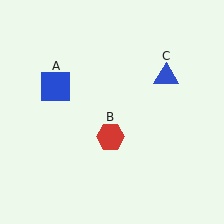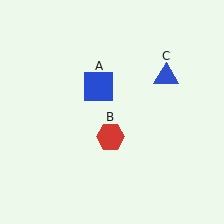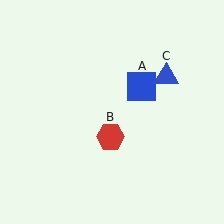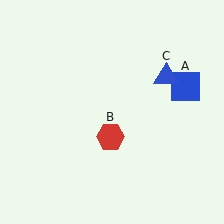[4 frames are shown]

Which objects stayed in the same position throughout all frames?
Red hexagon (object B) and blue triangle (object C) remained stationary.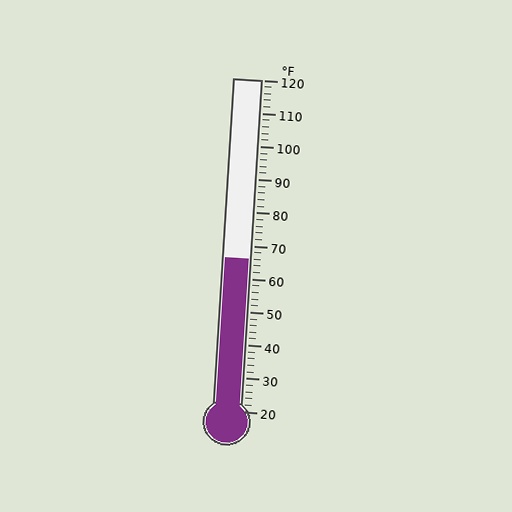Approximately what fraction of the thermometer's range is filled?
The thermometer is filled to approximately 45% of its range.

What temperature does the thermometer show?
The thermometer shows approximately 66°F.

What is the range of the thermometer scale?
The thermometer scale ranges from 20°F to 120°F.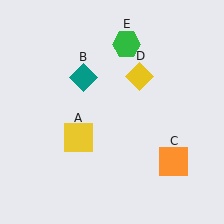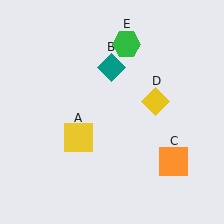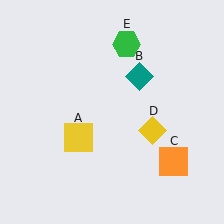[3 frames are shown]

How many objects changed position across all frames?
2 objects changed position: teal diamond (object B), yellow diamond (object D).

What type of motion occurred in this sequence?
The teal diamond (object B), yellow diamond (object D) rotated clockwise around the center of the scene.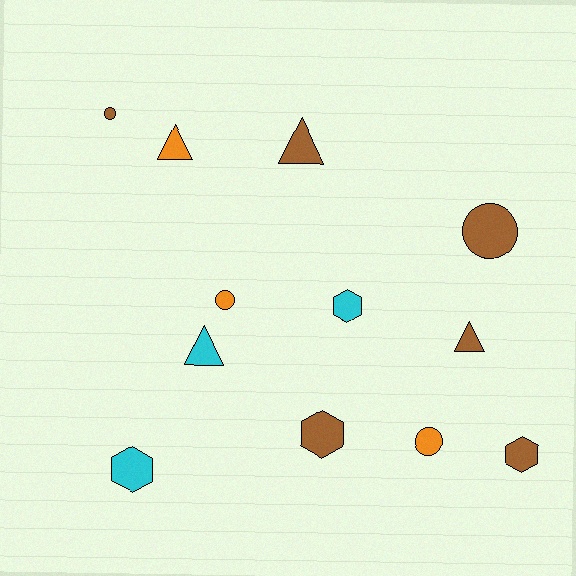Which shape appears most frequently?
Circle, with 4 objects.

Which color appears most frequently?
Brown, with 6 objects.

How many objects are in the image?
There are 12 objects.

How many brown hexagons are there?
There are 2 brown hexagons.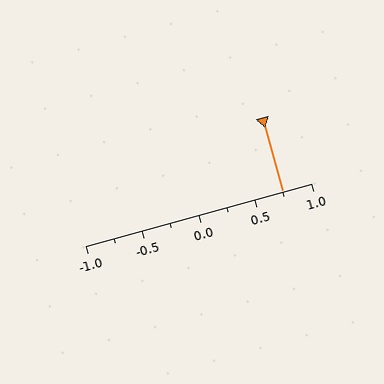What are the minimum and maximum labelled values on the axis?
The axis runs from -1.0 to 1.0.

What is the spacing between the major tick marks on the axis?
The major ticks are spaced 0.5 apart.